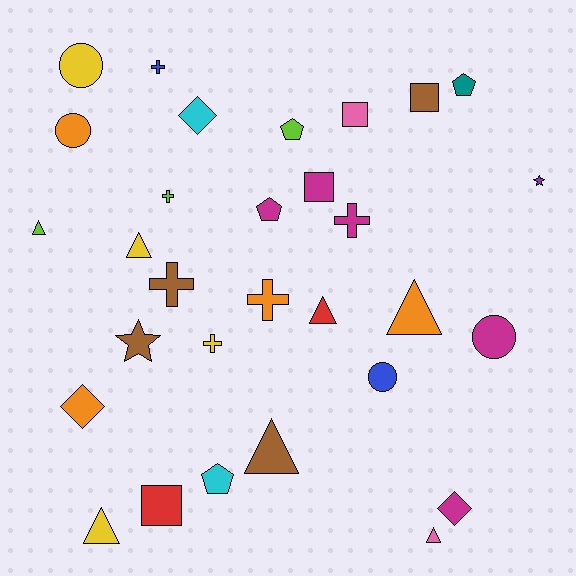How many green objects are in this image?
There are no green objects.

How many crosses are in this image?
There are 6 crosses.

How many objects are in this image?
There are 30 objects.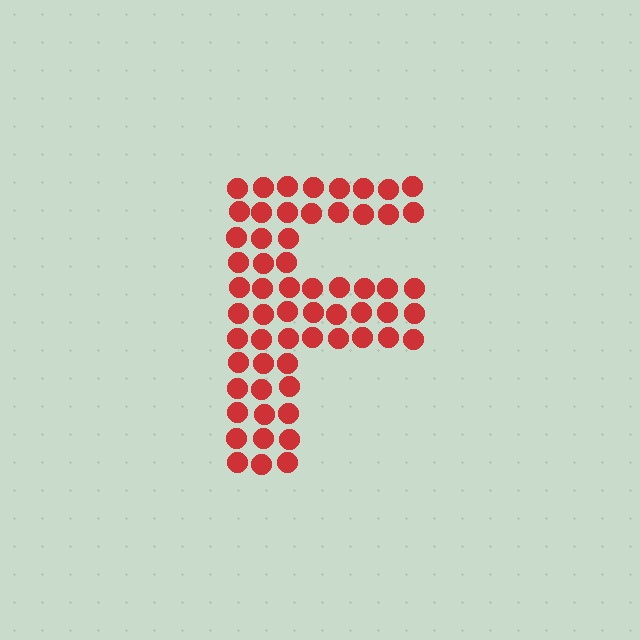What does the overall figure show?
The overall figure shows the letter F.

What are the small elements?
The small elements are circles.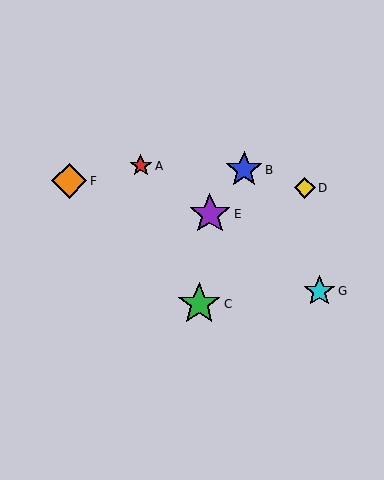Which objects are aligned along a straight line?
Objects A, E, G are aligned along a straight line.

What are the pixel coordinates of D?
Object D is at (305, 188).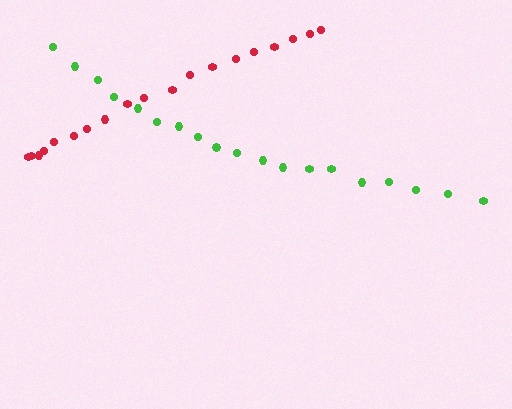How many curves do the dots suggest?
There are 2 distinct paths.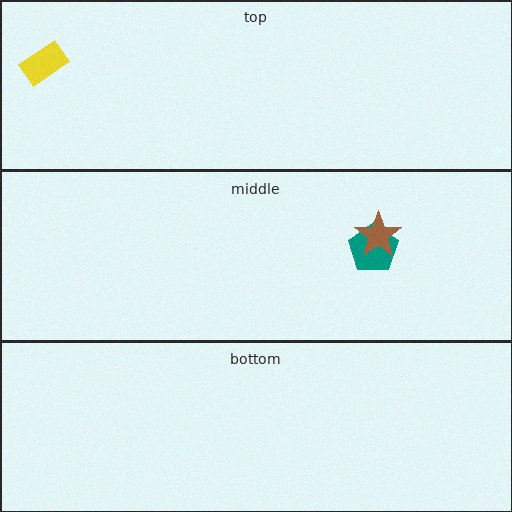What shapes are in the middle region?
The teal pentagon, the brown star.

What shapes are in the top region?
The yellow rectangle.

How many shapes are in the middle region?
2.